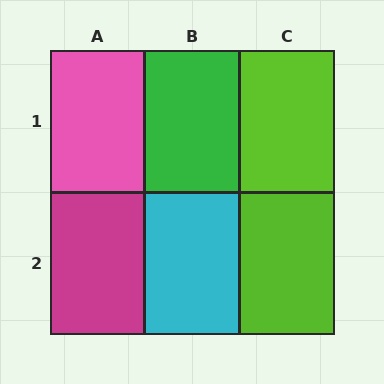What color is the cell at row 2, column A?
Magenta.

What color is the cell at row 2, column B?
Cyan.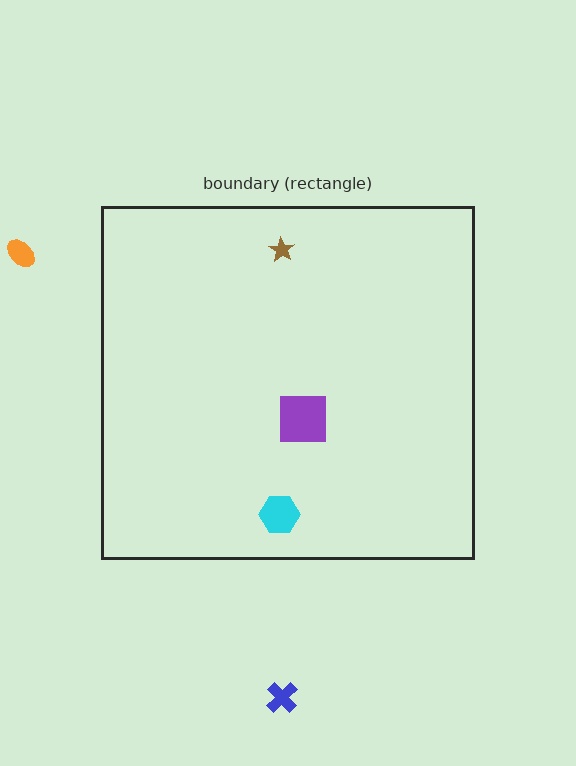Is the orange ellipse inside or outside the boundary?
Outside.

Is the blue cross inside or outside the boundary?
Outside.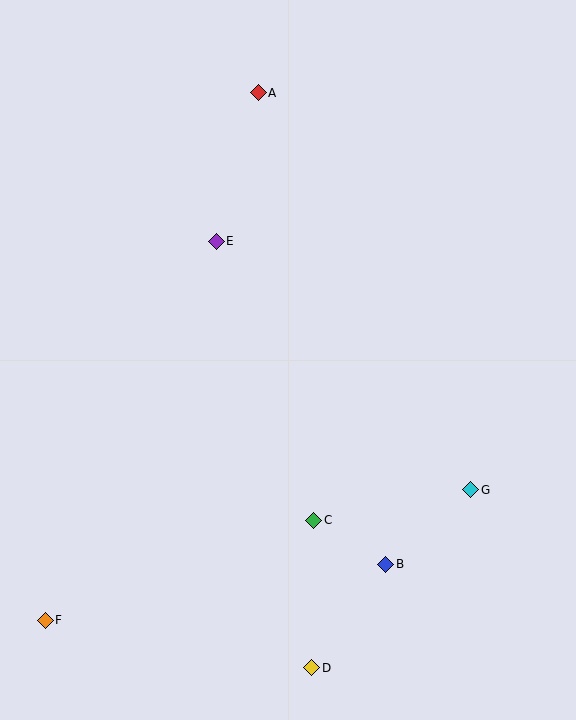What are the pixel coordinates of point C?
Point C is at (314, 520).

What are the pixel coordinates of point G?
Point G is at (471, 490).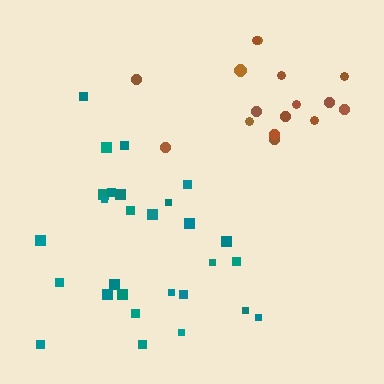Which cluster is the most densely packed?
Teal.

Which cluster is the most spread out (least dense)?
Brown.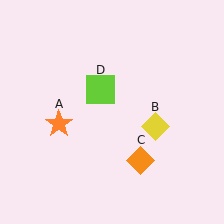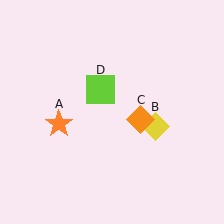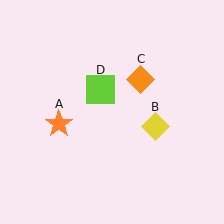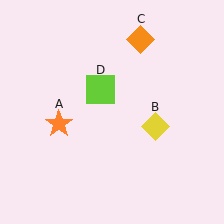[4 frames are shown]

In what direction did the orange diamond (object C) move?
The orange diamond (object C) moved up.